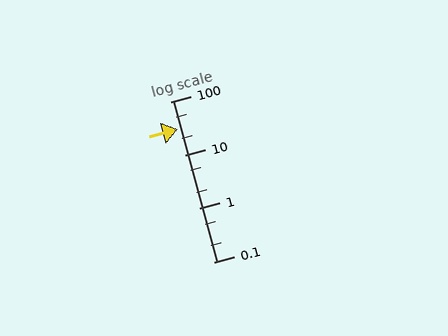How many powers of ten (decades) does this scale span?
The scale spans 3 decades, from 0.1 to 100.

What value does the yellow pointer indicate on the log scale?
The pointer indicates approximately 31.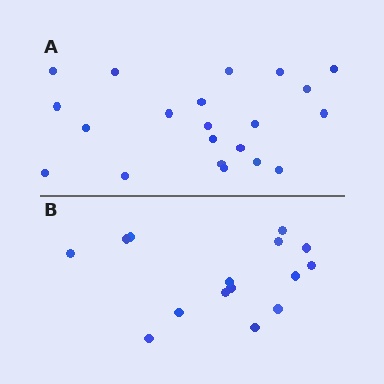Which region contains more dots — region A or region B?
Region A (the top region) has more dots.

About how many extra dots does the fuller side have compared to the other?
Region A has about 6 more dots than region B.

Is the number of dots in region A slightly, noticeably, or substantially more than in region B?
Region A has noticeably more, but not dramatically so. The ratio is roughly 1.4 to 1.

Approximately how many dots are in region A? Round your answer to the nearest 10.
About 20 dots. (The exact count is 21, which rounds to 20.)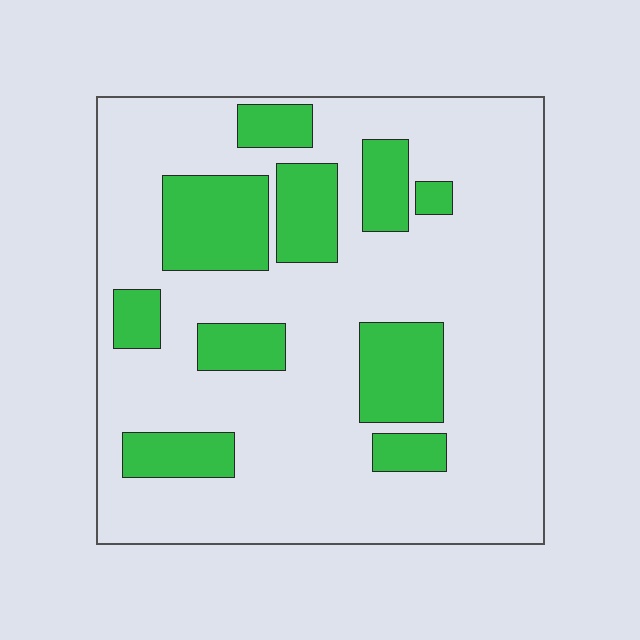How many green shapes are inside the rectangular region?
10.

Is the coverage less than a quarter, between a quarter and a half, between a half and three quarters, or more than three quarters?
Less than a quarter.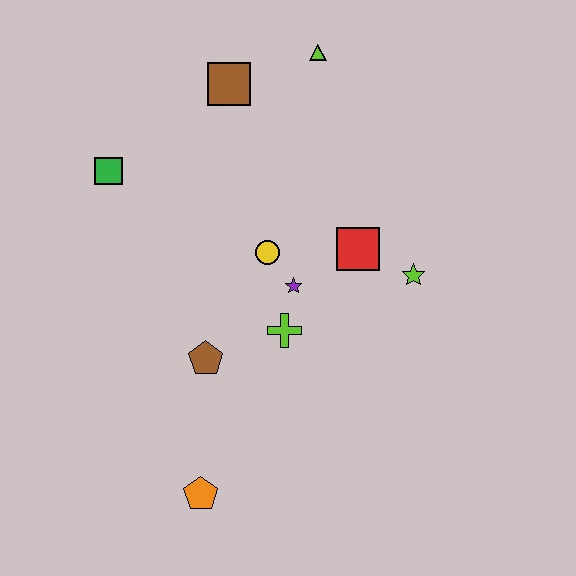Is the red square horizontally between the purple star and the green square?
No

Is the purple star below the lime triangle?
Yes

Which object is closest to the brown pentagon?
The lime cross is closest to the brown pentagon.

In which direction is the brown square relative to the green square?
The brown square is to the right of the green square.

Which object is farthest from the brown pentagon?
The lime triangle is farthest from the brown pentagon.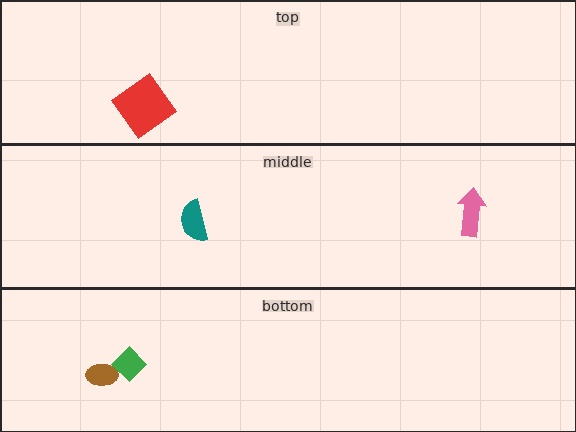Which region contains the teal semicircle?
The middle region.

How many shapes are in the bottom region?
2.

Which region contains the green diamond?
The bottom region.